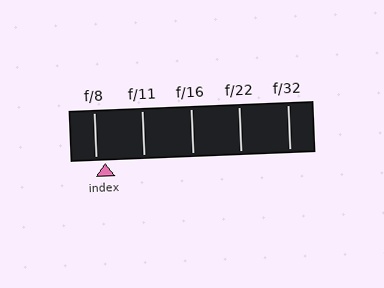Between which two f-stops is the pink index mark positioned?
The index mark is between f/8 and f/11.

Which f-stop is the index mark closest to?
The index mark is closest to f/8.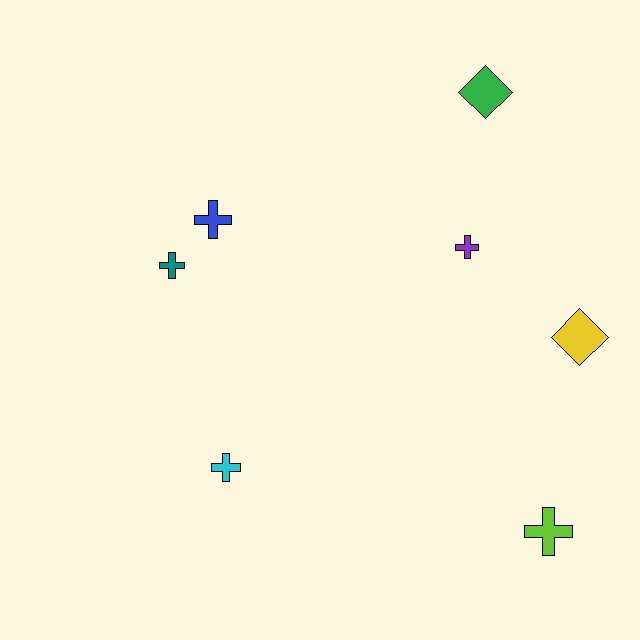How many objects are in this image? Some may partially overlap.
There are 7 objects.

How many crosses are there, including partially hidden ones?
There are 5 crosses.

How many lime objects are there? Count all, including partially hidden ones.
There is 1 lime object.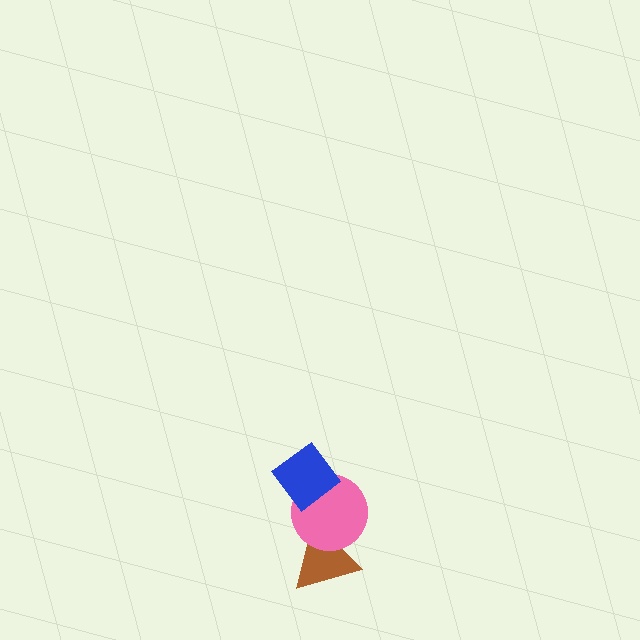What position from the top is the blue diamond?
The blue diamond is 1st from the top.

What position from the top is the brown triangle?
The brown triangle is 3rd from the top.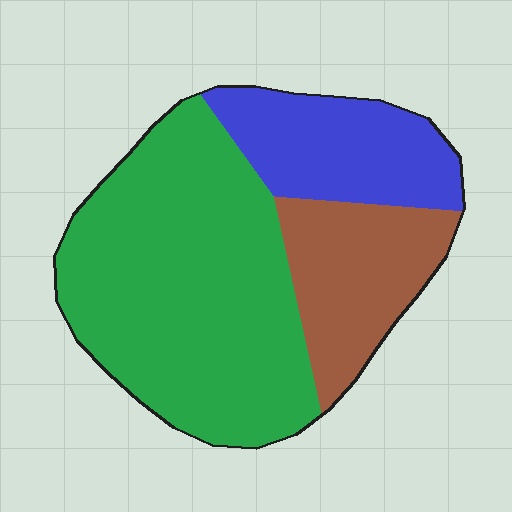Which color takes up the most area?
Green, at roughly 60%.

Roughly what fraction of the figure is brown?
Brown takes up about one fifth (1/5) of the figure.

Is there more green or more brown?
Green.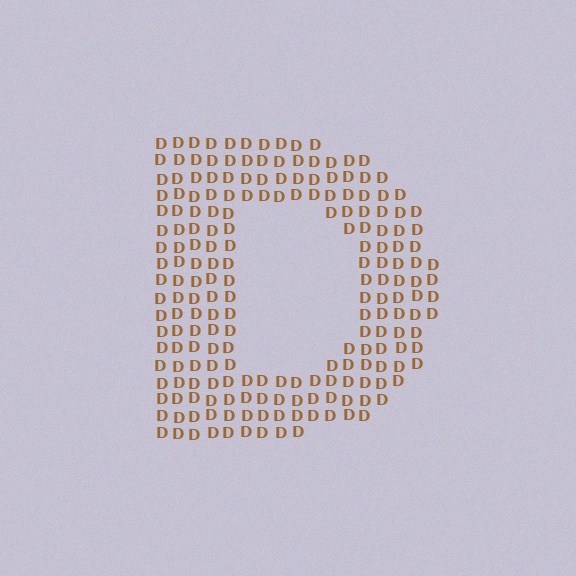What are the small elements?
The small elements are letter D's.